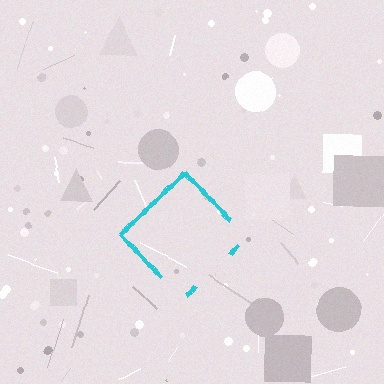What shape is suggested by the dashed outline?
The dashed outline suggests a diamond.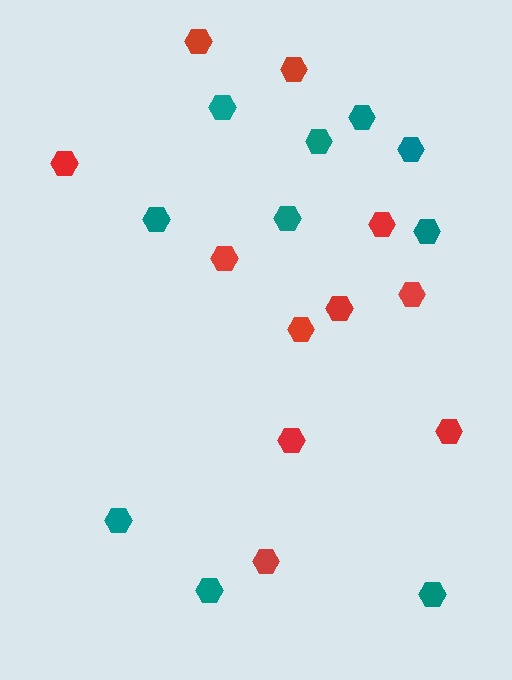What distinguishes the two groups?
There are 2 groups: one group of teal hexagons (10) and one group of red hexagons (11).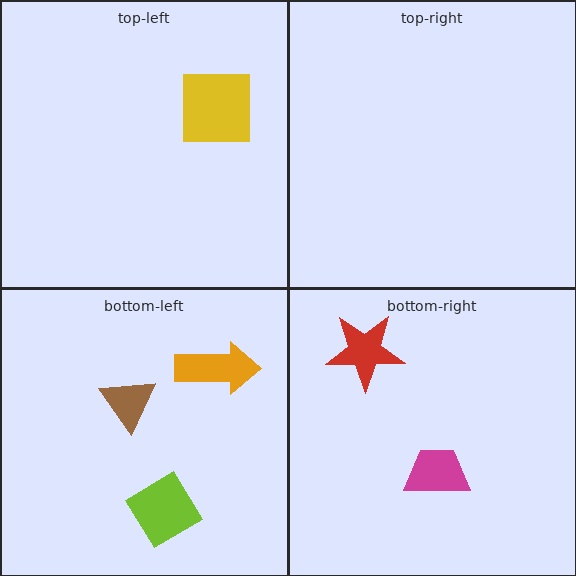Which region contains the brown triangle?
The bottom-left region.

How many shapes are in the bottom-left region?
3.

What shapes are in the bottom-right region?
The red star, the magenta trapezoid.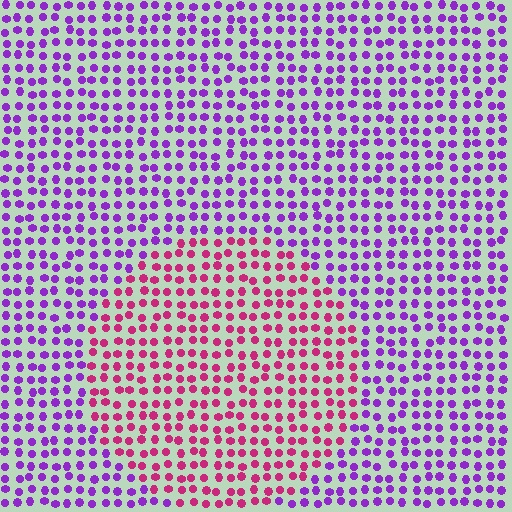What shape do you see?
I see a circle.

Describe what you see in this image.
The image is filled with small purple elements in a uniform arrangement. A circle-shaped region is visible where the elements are tinted to a slightly different hue, forming a subtle color boundary.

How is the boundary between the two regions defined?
The boundary is defined purely by a slight shift in hue (about 50 degrees). Spacing, size, and orientation are identical on both sides.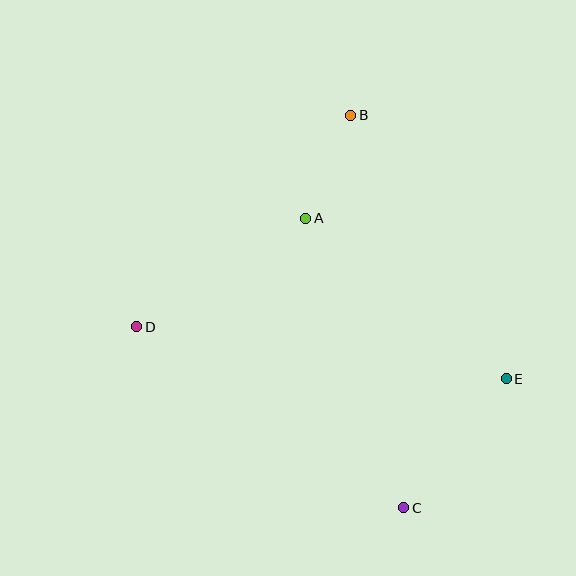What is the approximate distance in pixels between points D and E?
The distance between D and E is approximately 373 pixels.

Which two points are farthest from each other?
Points B and C are farthest from each other.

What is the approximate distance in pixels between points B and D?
The distance between B and D is approximately 301 pixels.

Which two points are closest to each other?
Points A and B are closest to each other.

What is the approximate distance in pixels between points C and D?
The distance between C and D is approximately 322 pixels.